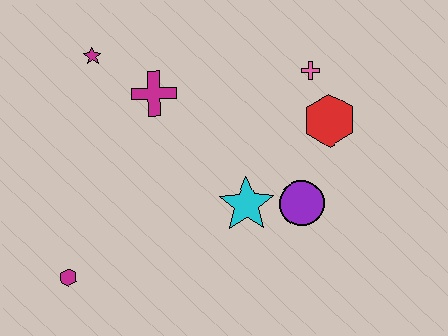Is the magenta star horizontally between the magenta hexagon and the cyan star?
Yes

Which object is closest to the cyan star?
The purple circle is closest to the cyan star.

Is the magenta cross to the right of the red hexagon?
No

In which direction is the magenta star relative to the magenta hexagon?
The magenta star is above the magenta hexagon.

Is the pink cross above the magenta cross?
Yes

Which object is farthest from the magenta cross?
The magenta hexagon is farthest from the magenta cross.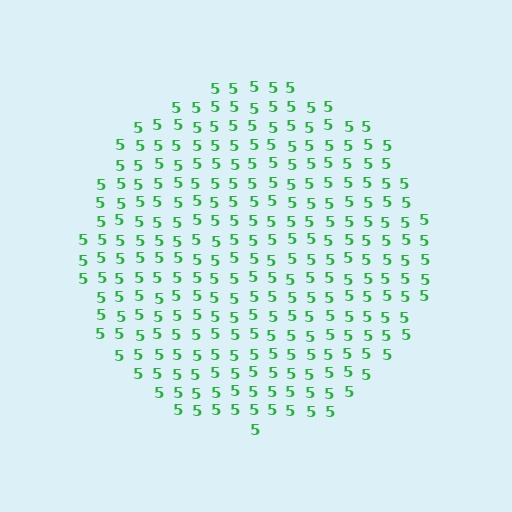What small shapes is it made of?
It is made of small digit 5's.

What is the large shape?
The large shape is a circle.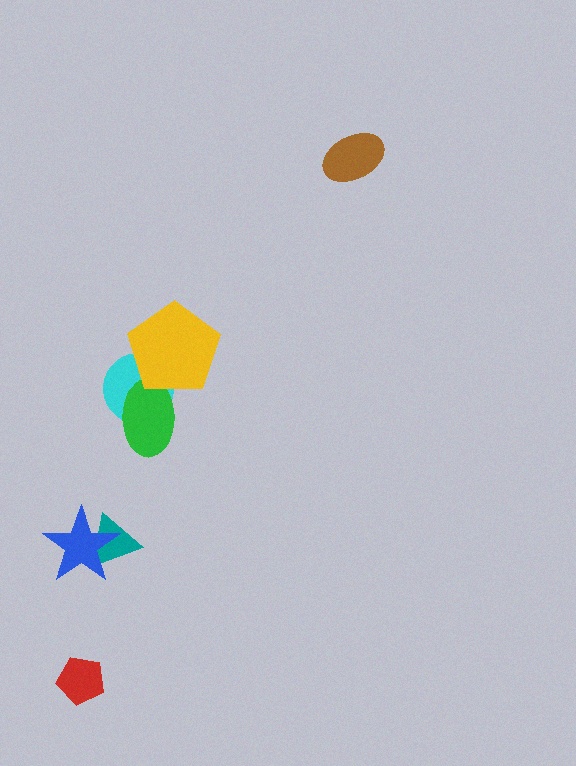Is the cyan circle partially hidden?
Yes, it is partially covered by another shape.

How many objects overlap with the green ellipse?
2 objects overlap with the green ellipse.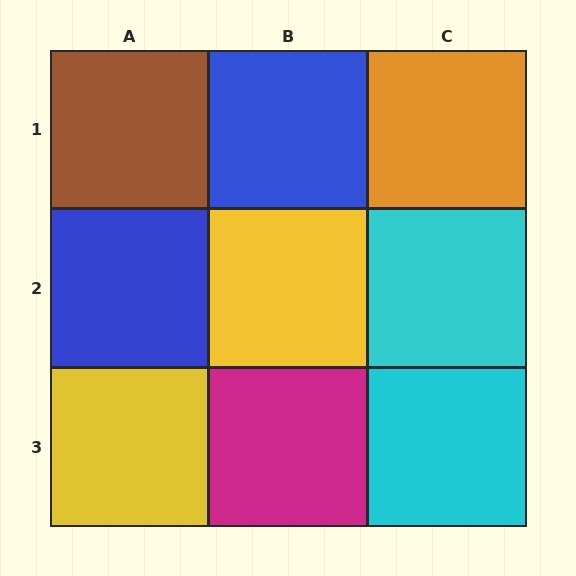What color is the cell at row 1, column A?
Brown.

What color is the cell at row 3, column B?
Magenta.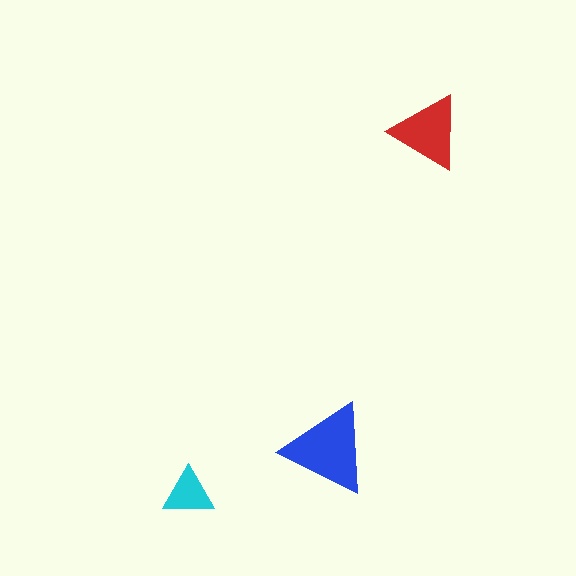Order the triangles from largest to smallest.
the blue one, the red one, the cyan one.